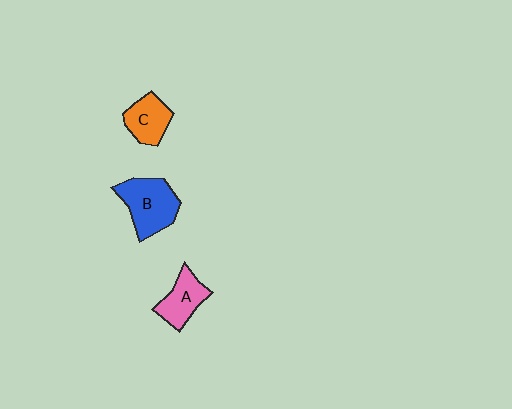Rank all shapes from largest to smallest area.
From largest to smallest: B (blue), A (pink), C (orange).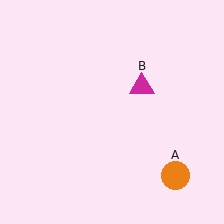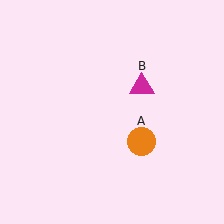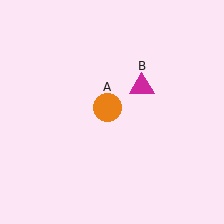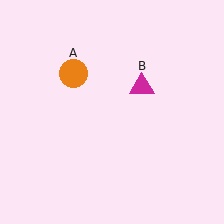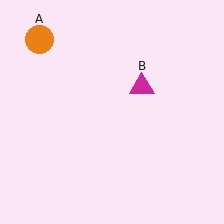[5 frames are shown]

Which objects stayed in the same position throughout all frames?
Magenta triangle (object B) remained stationary.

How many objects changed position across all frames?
1 object changed position: orange circle (object A).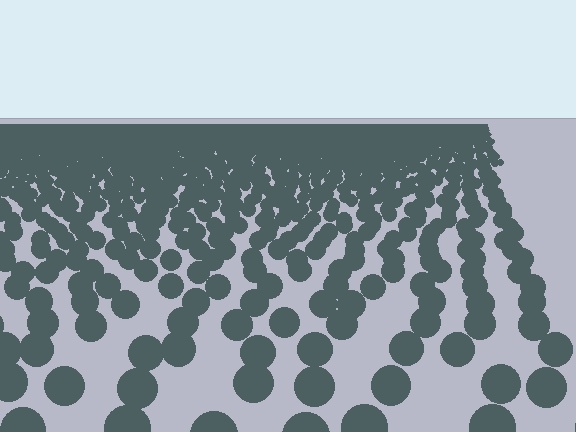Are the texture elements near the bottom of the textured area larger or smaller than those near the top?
Larger. Near the bottom, elements are closer to the viewer and appear at a bigger on-screen size.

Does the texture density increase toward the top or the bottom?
Density increases toward the top.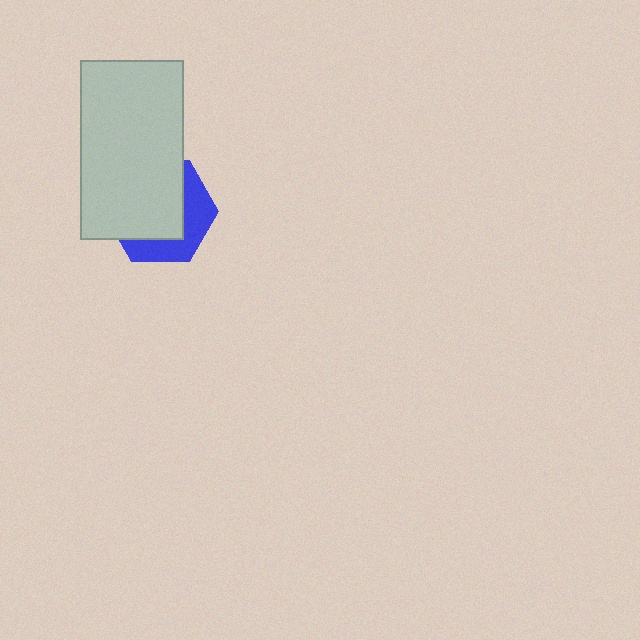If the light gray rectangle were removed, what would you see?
You would see the complete blue hexagon.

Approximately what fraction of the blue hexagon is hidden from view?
Roughly 62% of the blue hexagon is hidden behind the light gray rectangle.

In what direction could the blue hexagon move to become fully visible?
The blue hexagon could move toward the lower-right. That would shift it out from behind the light gray rectangle entirely.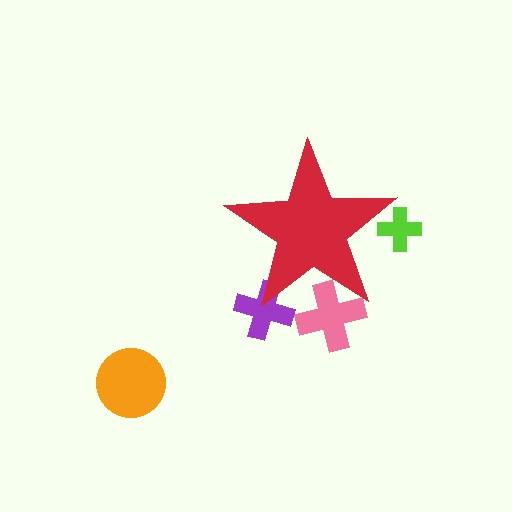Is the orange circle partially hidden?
No, the orange circle is fully visible.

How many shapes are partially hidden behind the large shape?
3 shapes are partially hidden.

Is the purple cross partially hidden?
Yes, the purple cross is partially hidden behind the red star.